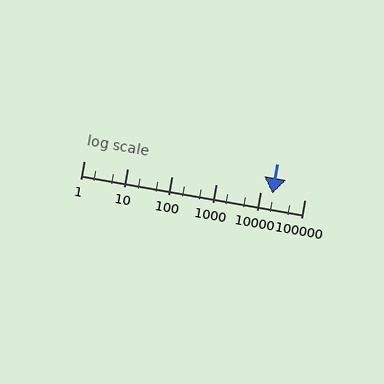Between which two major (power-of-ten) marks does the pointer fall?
The pointer is between 10000 and 100000.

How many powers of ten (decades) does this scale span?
The scale spans 5 decades, from 1 to 100000.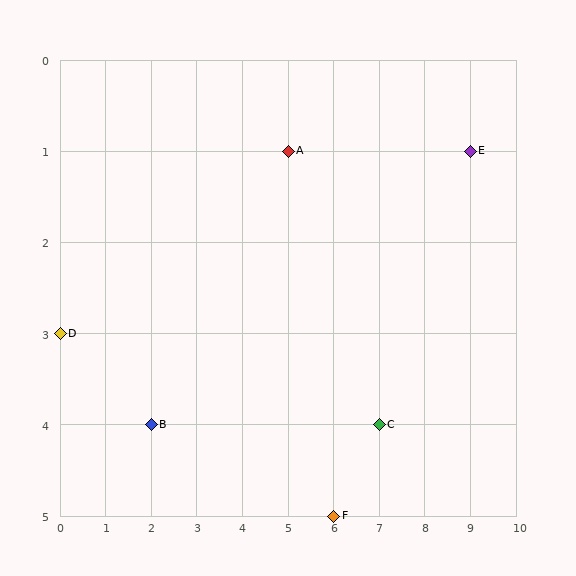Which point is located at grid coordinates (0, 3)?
Point D is at (0, 3).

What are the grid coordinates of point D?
Point D is at grid coordinates (0, 3).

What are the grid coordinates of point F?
Point F is at grid coordinates (6, 5).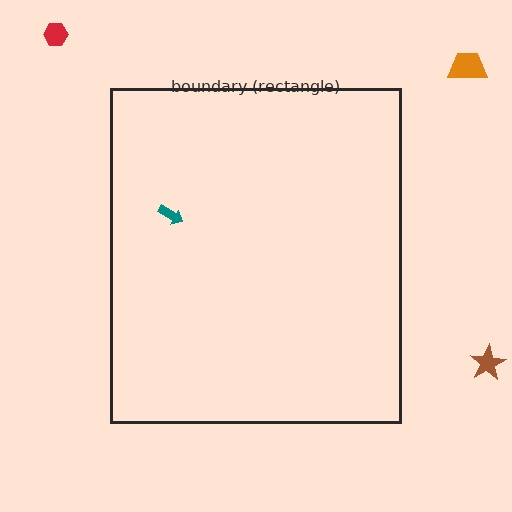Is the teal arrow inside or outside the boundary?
Inside.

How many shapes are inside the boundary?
1 inside, 3 outside.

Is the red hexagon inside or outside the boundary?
Outside.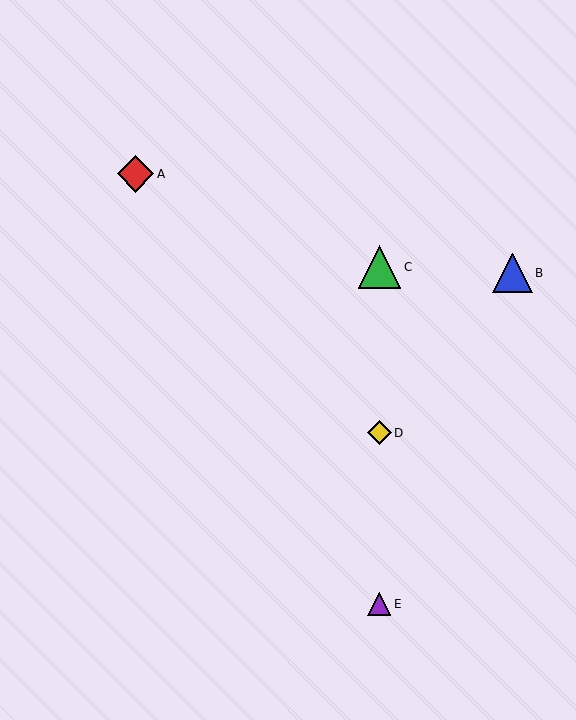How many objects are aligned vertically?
3 objects (C, D, E) are aligned vertically.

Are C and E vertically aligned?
Yes, both are at x≈379.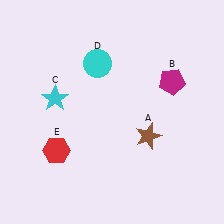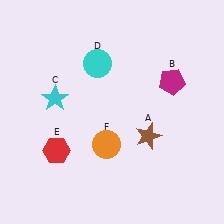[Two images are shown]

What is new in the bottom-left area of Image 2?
An orange circle (F) was added in the bottom-left area of Image 2.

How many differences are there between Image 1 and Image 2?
There is 1 difference between the two images.